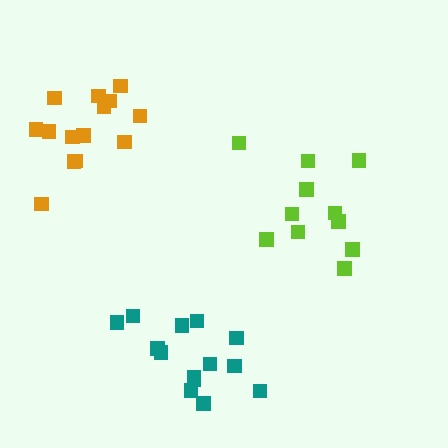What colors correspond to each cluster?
The clusters are colored: lime, orange, teal.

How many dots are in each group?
Group 1: 11 dots, Group 2: 14 dots, Group 3: 14 dots (39 total).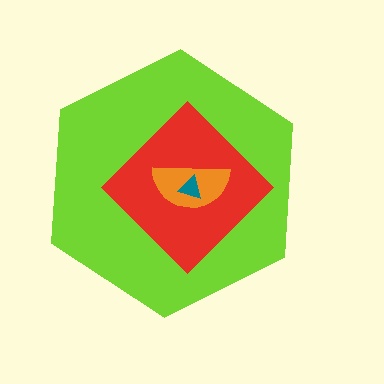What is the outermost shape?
The lime hexagon.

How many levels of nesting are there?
4.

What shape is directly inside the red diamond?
The orange semicircle.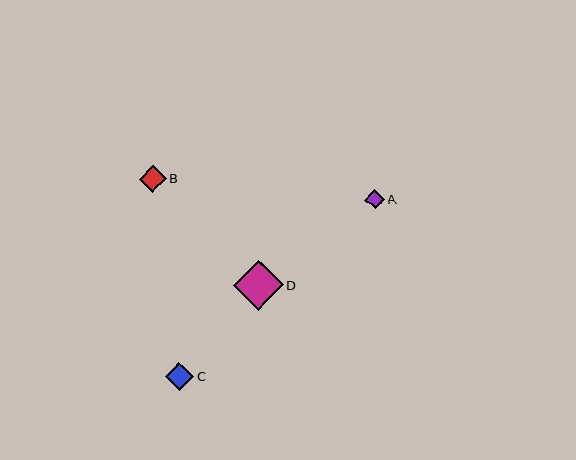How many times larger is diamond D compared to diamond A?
Diamond D is approximately 2.6 times the size of diamond A.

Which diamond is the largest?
Diamond D is the largest with a size of approximately 50 pixels.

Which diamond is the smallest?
Diamond A is the smallest with a size of approximately 19 pixels.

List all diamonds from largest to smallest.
From largest to smallest: D, C, B, A.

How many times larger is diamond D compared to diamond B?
Diamond D is approximately 1.9 times the size of diamond B.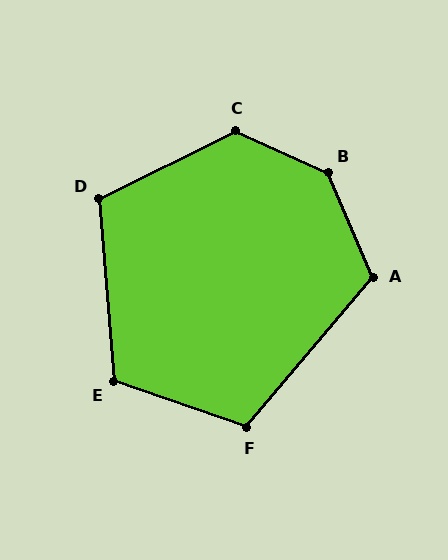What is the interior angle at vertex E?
Approximately 114 degrees (obtuse).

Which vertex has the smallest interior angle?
F, at approximately 111 degrees.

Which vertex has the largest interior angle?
B, at approximately 138 degrees.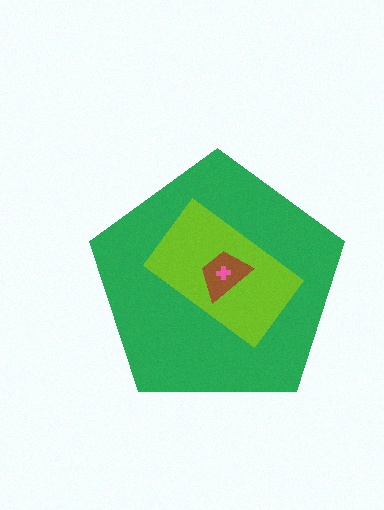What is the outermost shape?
The green pentagon.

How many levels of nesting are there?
4.